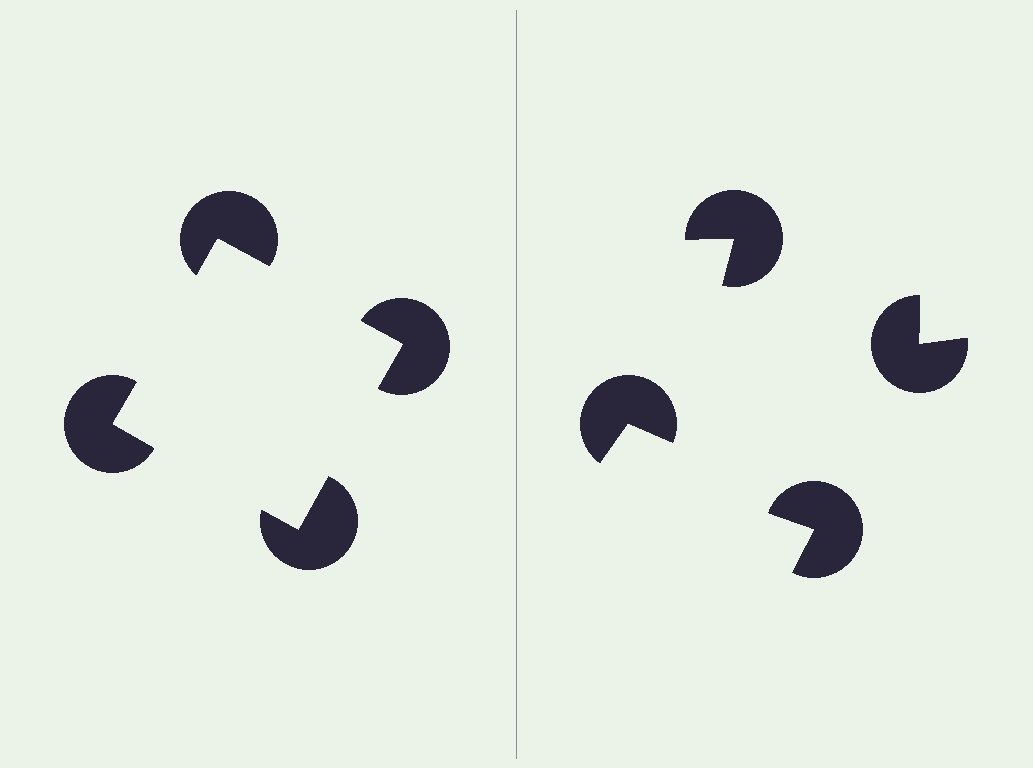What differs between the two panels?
The pac-man discs are positioned identically on both sides; only the wedge orientations differ. On the left they align to a square; on the right they are misaligned.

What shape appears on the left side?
An illusory square.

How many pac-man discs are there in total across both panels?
8 — 4 on each side.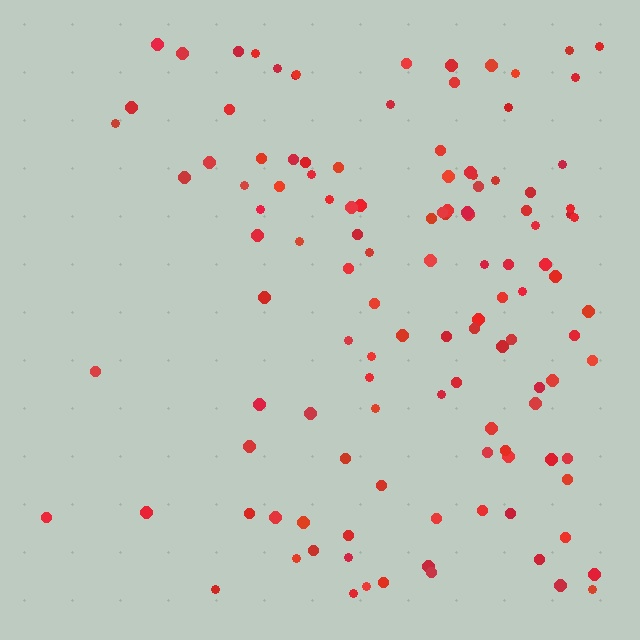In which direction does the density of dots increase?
From left to right, with the right side densest.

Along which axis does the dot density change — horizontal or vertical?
Horizontal.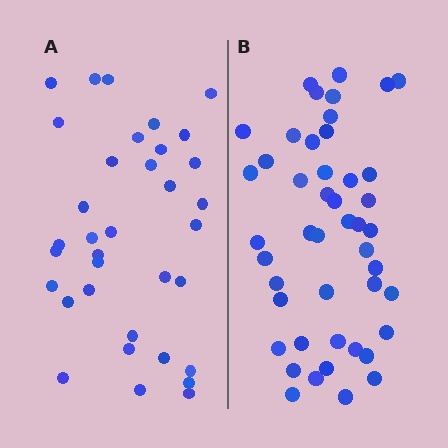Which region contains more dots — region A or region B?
Region B (the right region) has more dots.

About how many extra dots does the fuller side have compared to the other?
Region B has roughly 12 or so more dots than region A.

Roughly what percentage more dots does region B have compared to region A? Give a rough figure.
About 30% more.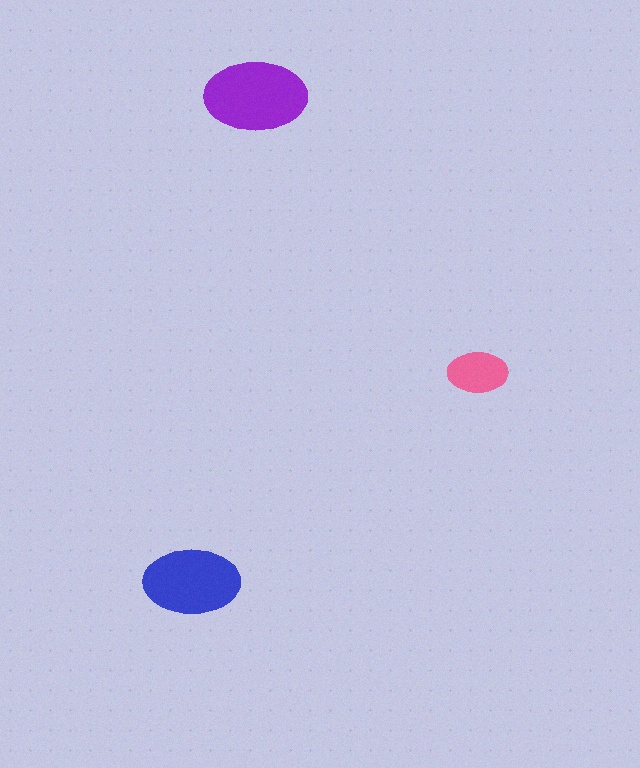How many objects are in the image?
There are 3 objects in the image.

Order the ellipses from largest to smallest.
the purple one, the blue one, the pink one.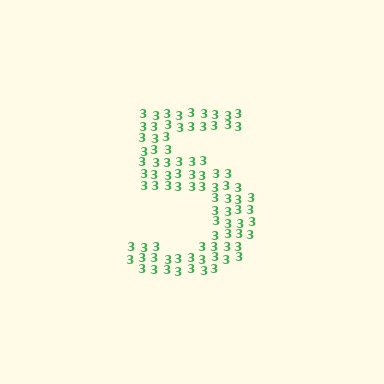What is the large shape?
The large shape is the digit 5.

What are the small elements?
The small elements are digit 3's.